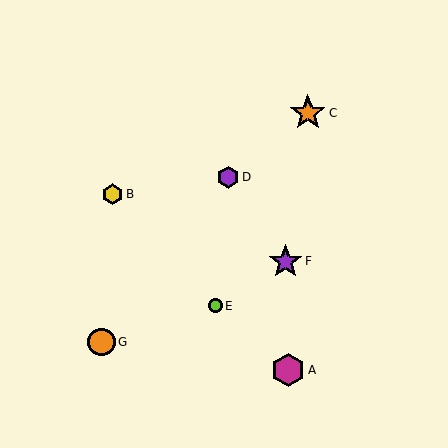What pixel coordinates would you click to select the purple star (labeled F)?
Click at (286, 261) to select the purple star F.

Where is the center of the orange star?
The center of the orange star is at (308, 113).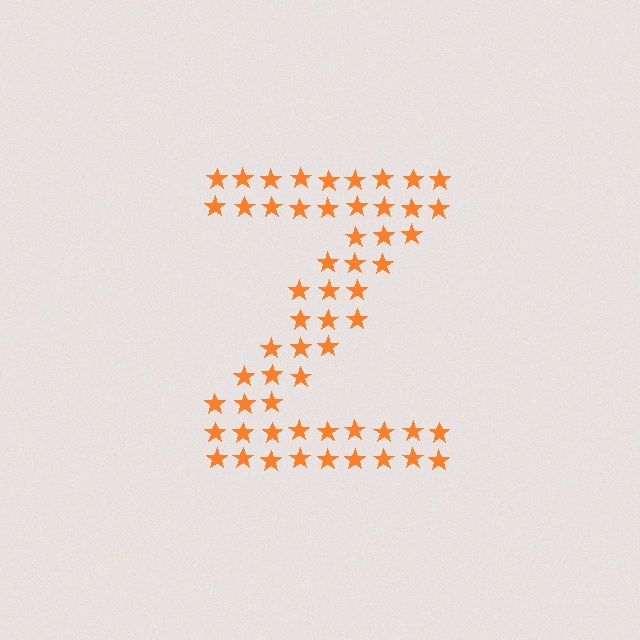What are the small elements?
The small elements are stars.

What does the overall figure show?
The overall figure shows the letter Z.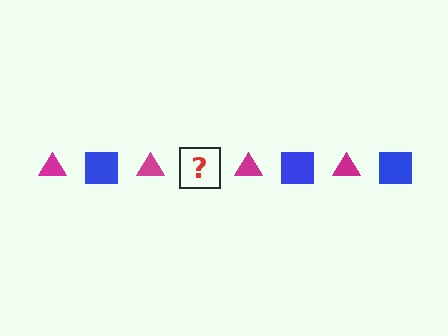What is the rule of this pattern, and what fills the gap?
The rule is that the pattern alternates between magenta triangle and blue square. The gap should be filled with a blue square.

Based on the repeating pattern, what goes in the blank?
The blank should be a blue square.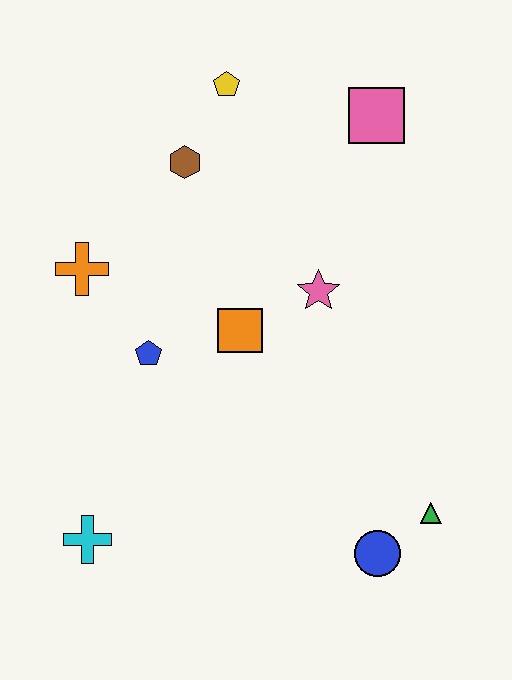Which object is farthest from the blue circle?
The yellow pentagon is farthest from the blue circle.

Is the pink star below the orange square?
No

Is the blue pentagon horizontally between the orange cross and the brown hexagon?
Yes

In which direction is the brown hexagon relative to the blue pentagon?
The brown hexagon is above the blue pentagon.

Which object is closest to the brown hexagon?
The yellow pentagon is closest to the brown hexagon.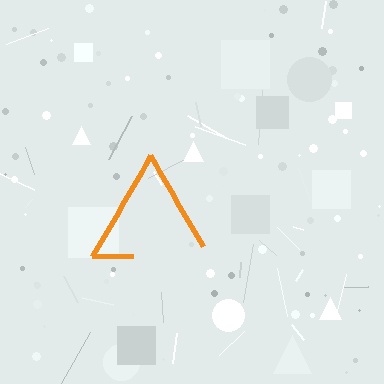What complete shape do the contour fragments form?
The contour fragments form a triangle.